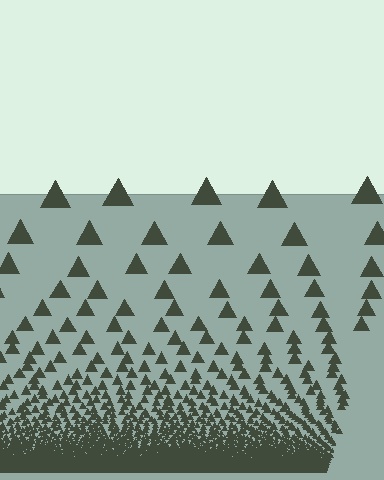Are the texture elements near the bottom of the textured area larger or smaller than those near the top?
Smaller. The gradient is inverted — elements near the bottom are smaller and denser.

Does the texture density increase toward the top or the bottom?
Density increases toward the bottom.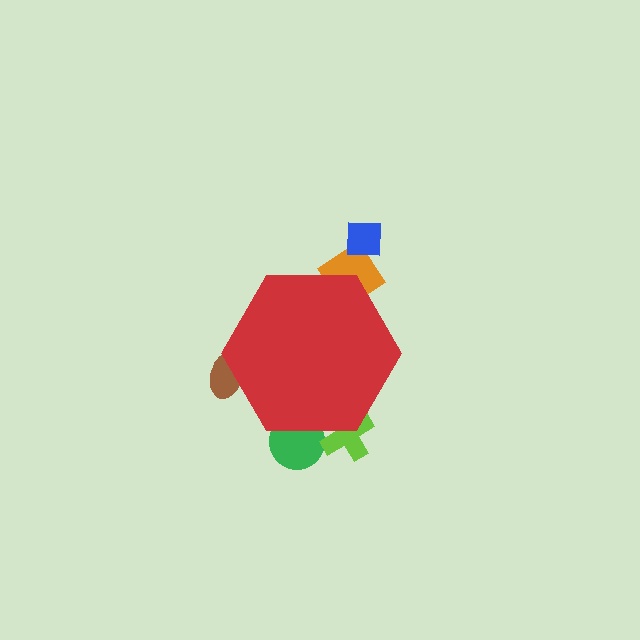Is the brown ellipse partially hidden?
Yes, the brown ellipse is partially hidden behind the red hexagon.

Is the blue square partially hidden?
No, the blue square is fully visible.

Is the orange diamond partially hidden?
Yes, the orange diamond is partially hidden behind the red hexagon.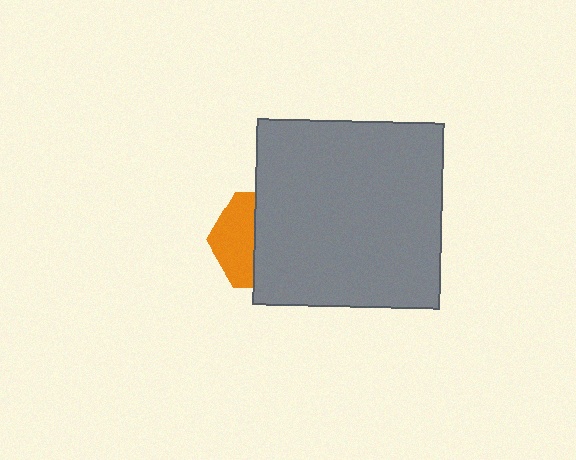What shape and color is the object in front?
The object in front is a gray rectangle.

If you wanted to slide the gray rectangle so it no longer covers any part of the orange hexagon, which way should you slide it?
Slide it right — that is the most direct way to separate the two shapes.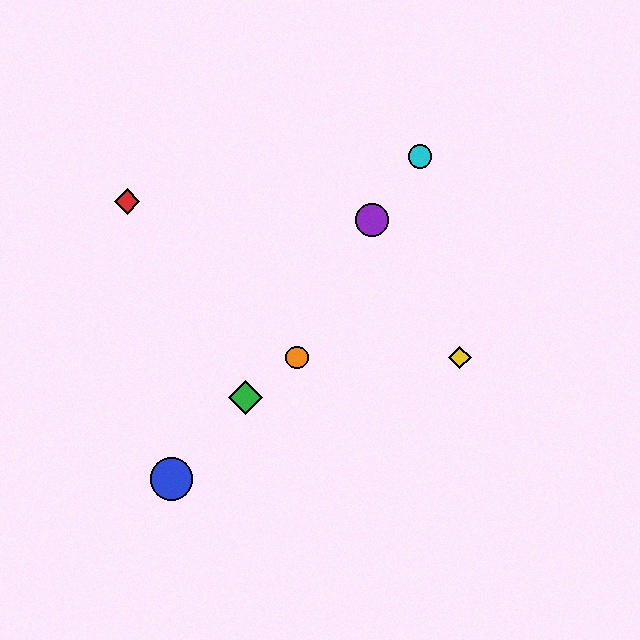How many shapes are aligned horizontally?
2 shapes (the yellow diamond, the orange circle) are aligned horizontally.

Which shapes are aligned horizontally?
The yellow diamond, the orange circle are aligned horizontally.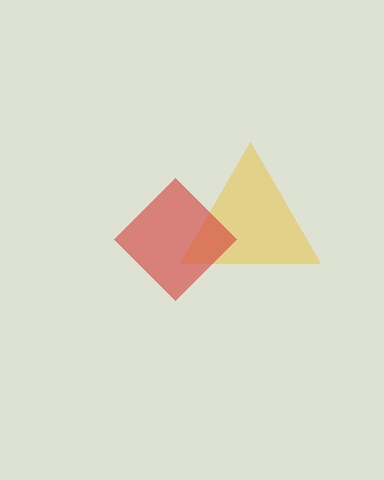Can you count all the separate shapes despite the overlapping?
Yes, there are 2 separate shapes.